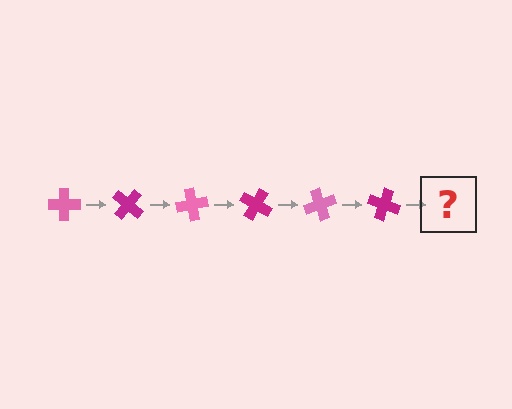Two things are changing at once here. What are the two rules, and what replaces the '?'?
The two rules are that it rotates 40 degrees each step and the color cycles through pink and magenta. The '?' should be a pink cross, rotated 240 degrees from the start.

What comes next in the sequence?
The next element should be a pink cross, rotated 240 degrees from the start.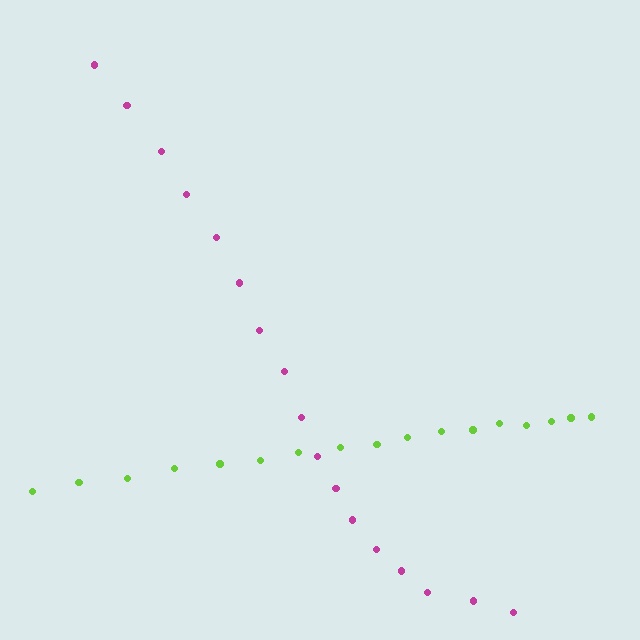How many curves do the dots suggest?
There are 2 distinct paths.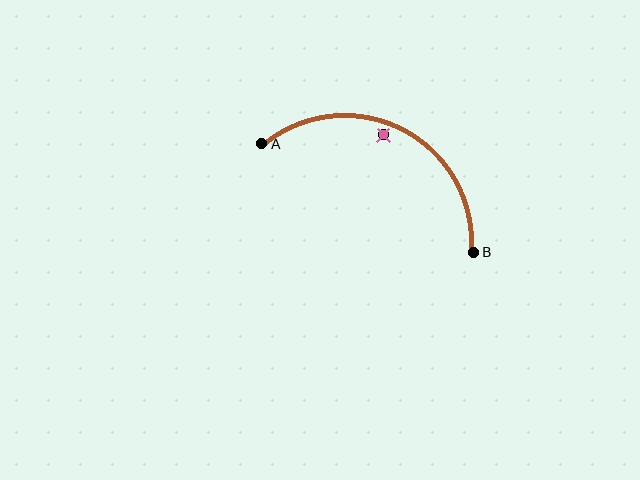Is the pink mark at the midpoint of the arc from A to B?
No — the pink mark does not lie on the arc at all. It sits slightly inside the curve.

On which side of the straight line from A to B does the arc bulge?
The arc bulges above the straight line connecting A and B.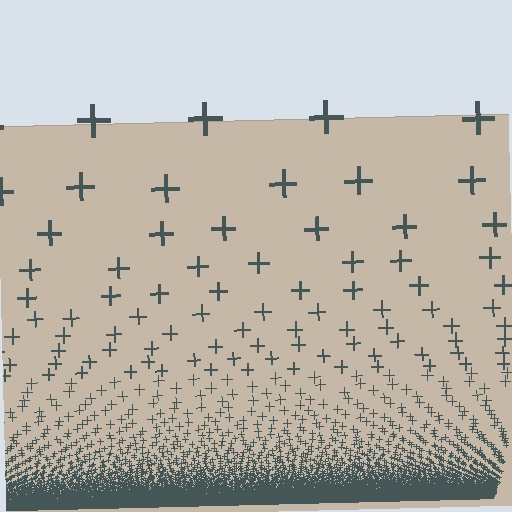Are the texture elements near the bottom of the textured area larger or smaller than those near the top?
Smaller. The gradient is inverted — elements near the bottom are smaller and denser.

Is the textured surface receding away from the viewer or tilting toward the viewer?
The surface appears to tilt toward the viewer. Texture elements get larger and sparser toward the top.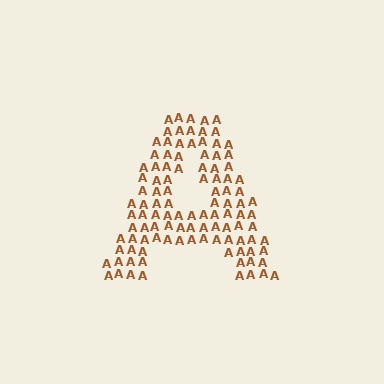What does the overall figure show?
The overall figure shows the letter A.